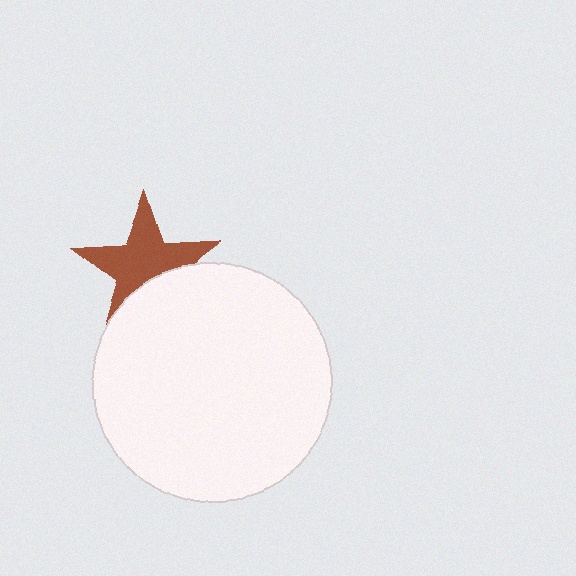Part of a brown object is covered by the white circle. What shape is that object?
It is a star.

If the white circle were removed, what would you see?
You would see the complete brown star.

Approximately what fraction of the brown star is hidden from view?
Roughly 32% of the brown star is hidden behind the white circle.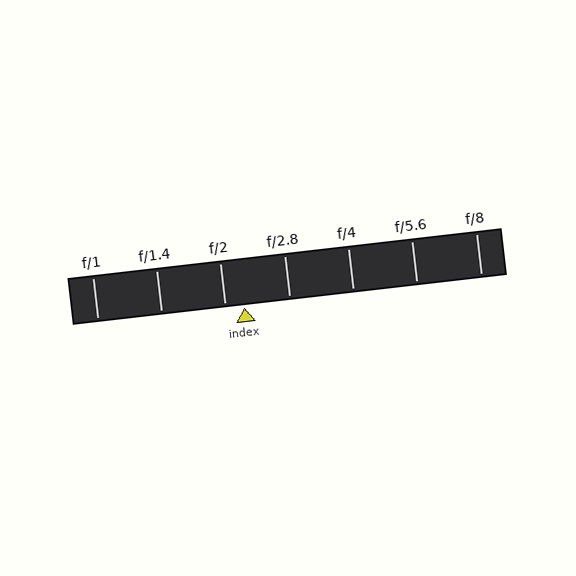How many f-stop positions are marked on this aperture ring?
There are 7 f-stop positions marked.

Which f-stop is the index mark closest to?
The index mark is closest to f/2.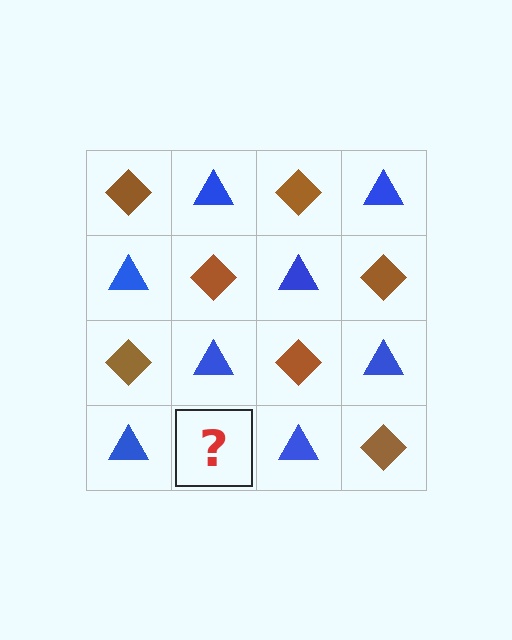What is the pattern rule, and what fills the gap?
The rule is that it alternates brown diamond and blue triangle in a checkerboard pattern. The gap should be filled with a brown diamond.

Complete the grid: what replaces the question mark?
The question mark should be replaced with a brown diamond.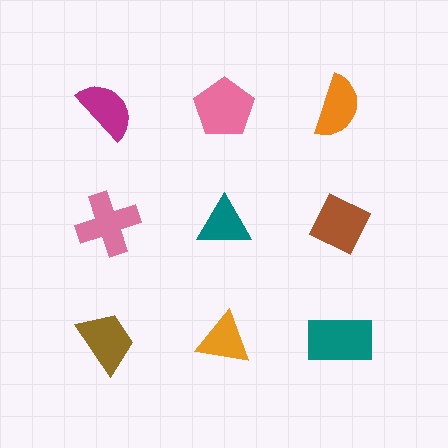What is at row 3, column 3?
A teal rectangle.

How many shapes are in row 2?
3 shapes.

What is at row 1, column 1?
A magenta semicircle.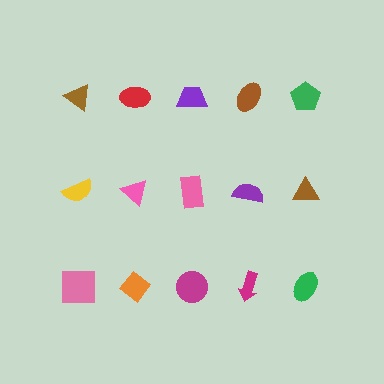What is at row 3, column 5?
A green ellipse.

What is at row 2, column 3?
A pink rectangle.